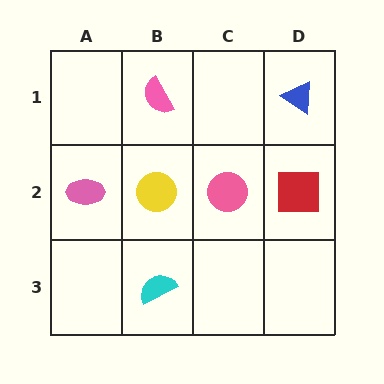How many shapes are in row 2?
4 shapes.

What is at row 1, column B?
A pink semicircle.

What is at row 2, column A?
A pink ellipse.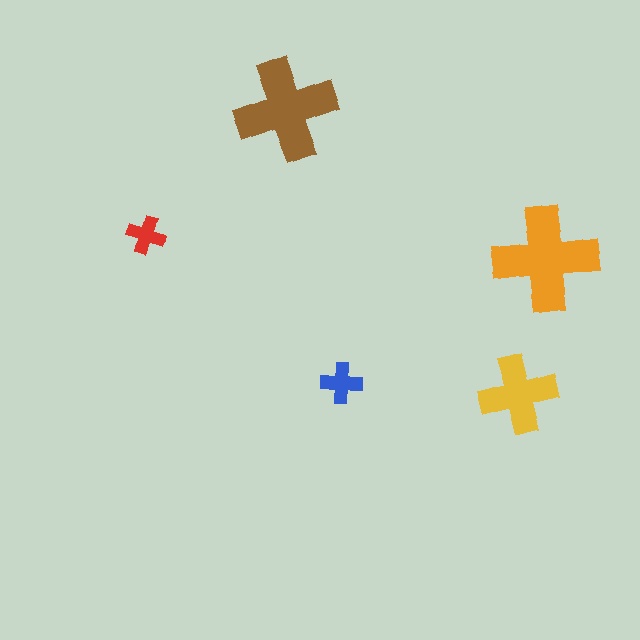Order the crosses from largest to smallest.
the orange one, the brown one, the yellow one, the blue one, the red one.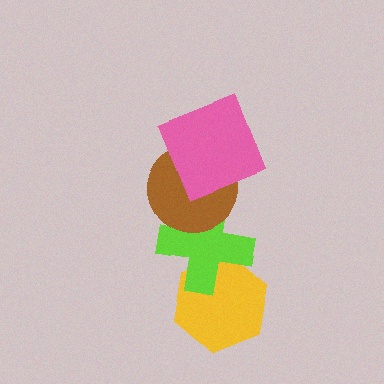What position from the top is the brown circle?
The brown circle is 2nd from the top.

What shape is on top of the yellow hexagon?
The lime cross is on top of the yellow hexagon.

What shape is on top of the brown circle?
The pink square is on top of the brown circle.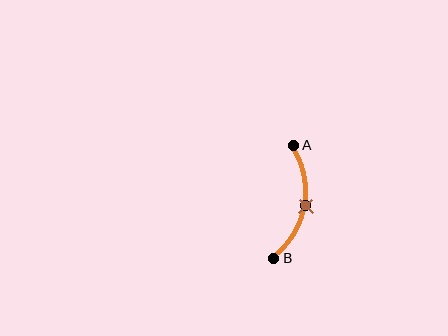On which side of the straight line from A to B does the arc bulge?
The arc bulges to the right of the straight line connecting A and B.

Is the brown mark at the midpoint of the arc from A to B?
Yes. The brown mark lies on the arc at equal arc-length from both A and B — it is the arc midpoint.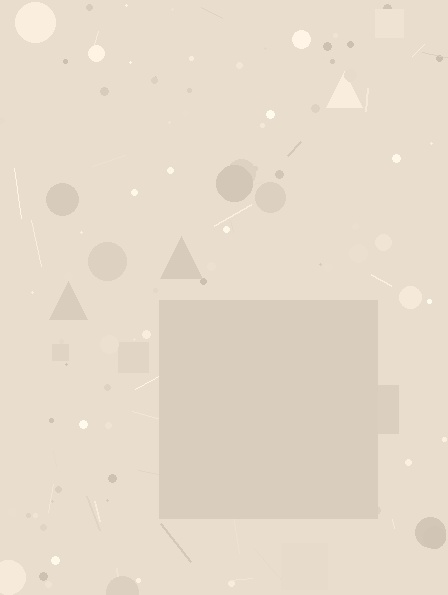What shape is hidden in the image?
A square is hidden in the image.